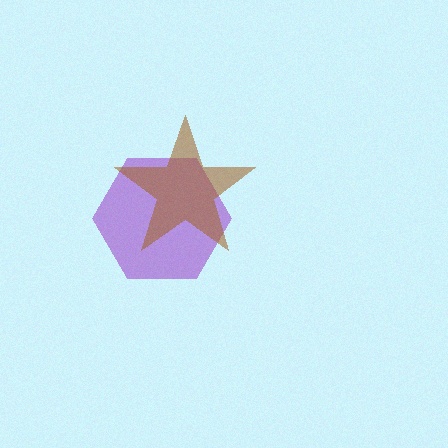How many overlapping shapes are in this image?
There are 2 overlapping shapes in the image.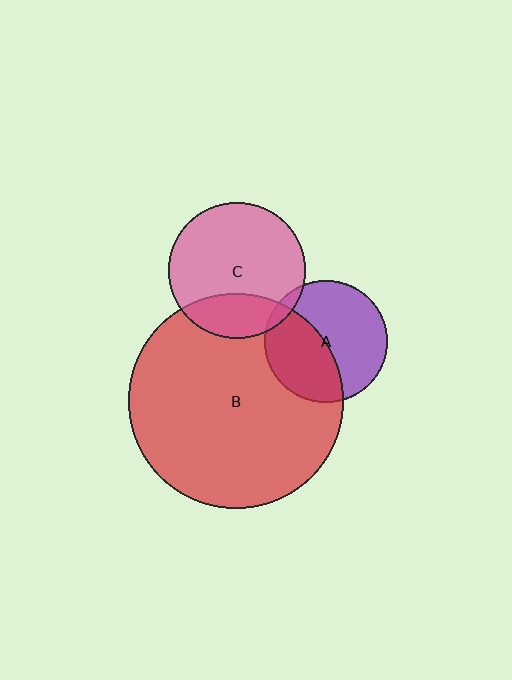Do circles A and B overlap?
Yes.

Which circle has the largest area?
Circle B (red).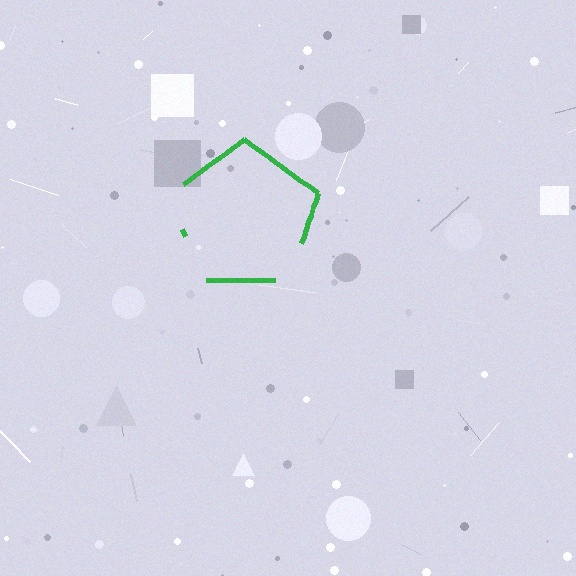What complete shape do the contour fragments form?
The contour fragments form a pentagon.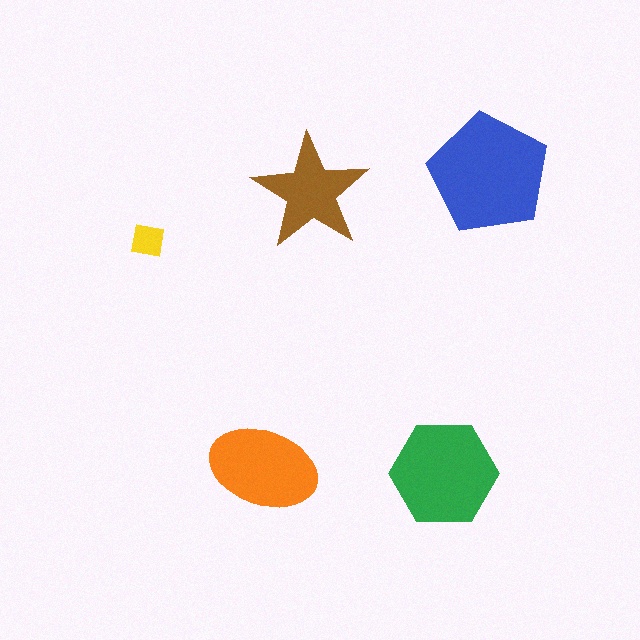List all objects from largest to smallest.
The blue pentagon, the green hexagon, the orange ellipse, the brown star, the yellow square.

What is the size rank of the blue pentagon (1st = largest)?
1st.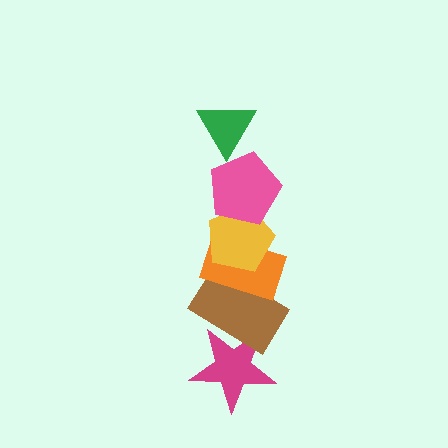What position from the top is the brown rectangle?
The brown rectangle is 5th from the top.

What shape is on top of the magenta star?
The brown rectangle is on top of the magenta star.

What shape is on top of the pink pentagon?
The green triangle is on top of the pink pentagon.